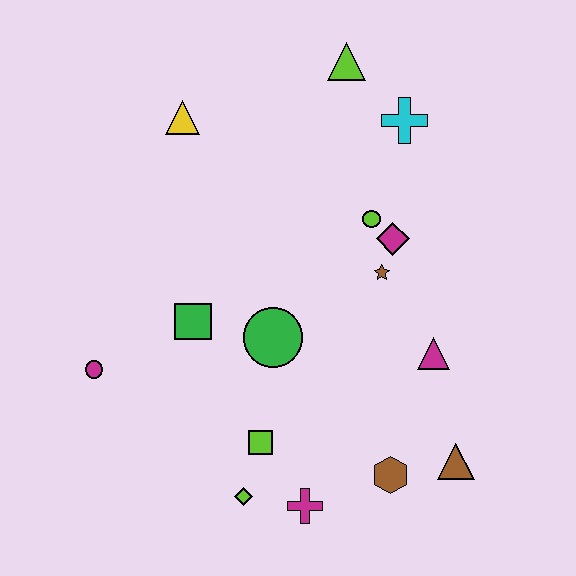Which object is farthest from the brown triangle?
The yellow triangle is farthest from the brown triangle.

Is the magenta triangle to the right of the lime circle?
Yes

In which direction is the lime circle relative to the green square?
The lime circle is to the right of the green square.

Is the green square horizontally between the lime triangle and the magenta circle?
Yes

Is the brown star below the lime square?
No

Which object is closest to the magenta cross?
The lime diamond is closest to the magenta cross.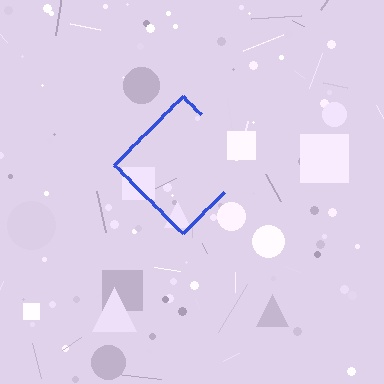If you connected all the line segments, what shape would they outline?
They would outline a diamond.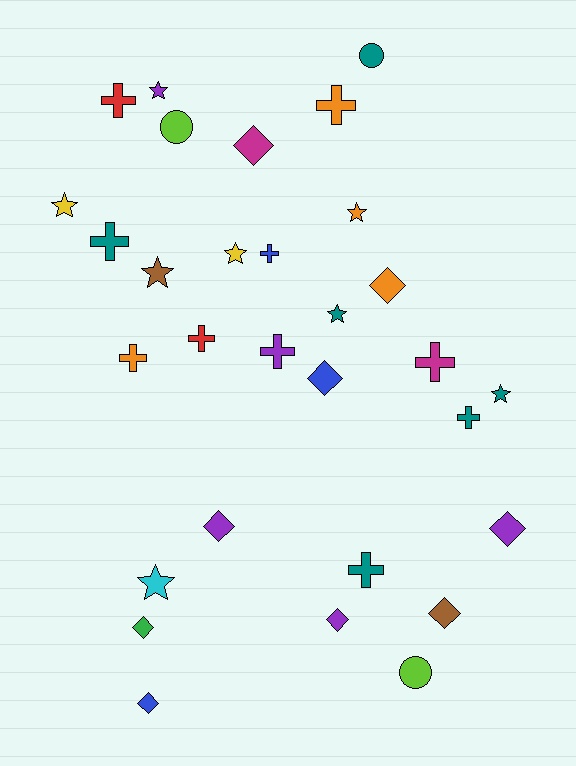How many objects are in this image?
There are 30 objects.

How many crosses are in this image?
There are 10 crosses.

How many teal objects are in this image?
There are 6 teal objects.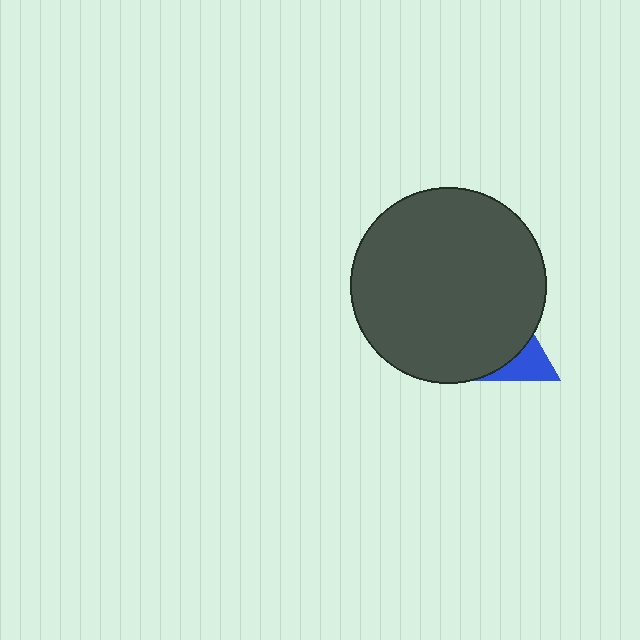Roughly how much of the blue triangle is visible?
A small part of it is visible (roughly 40%).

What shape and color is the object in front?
The object in front is a dark gray circle.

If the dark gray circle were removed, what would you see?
You would see the complete blue triangle.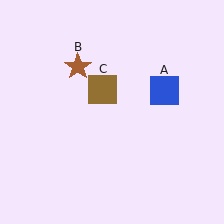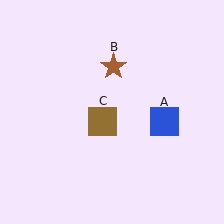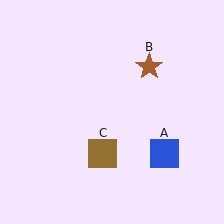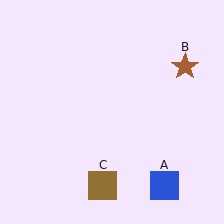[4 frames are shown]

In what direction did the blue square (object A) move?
The blue square (object A) moved down.